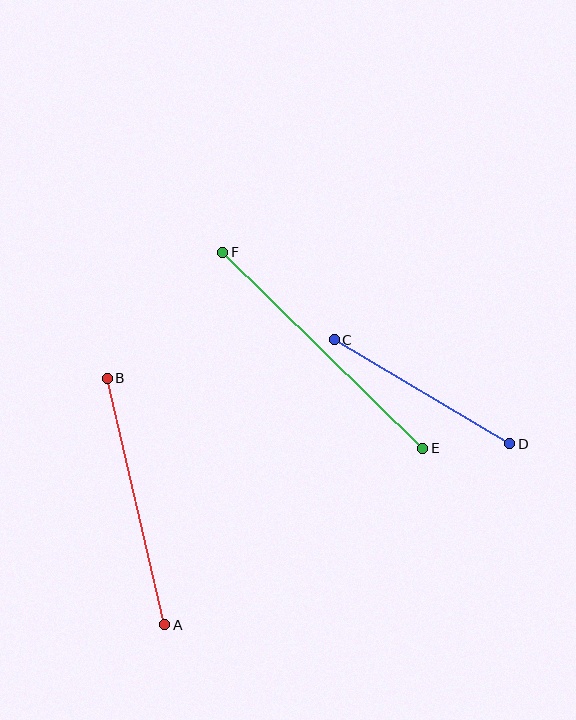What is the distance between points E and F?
The distance is approximately 280 pixels.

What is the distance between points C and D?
The distance is approximately 204 pixels.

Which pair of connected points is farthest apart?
Points E and F are farthest apart.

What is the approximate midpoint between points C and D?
The midpoint is at approximately (422, 392) pixels.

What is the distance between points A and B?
The distance is approximately 253 pixels.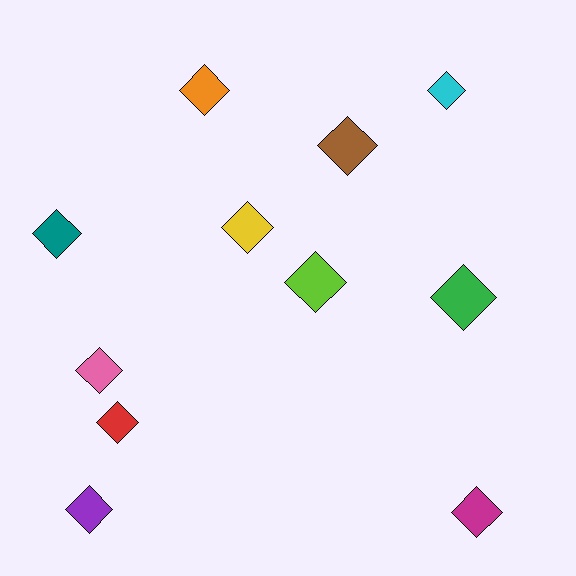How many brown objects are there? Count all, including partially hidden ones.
There is 1 brown object.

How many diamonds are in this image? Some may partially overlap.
There are 11 diamonds.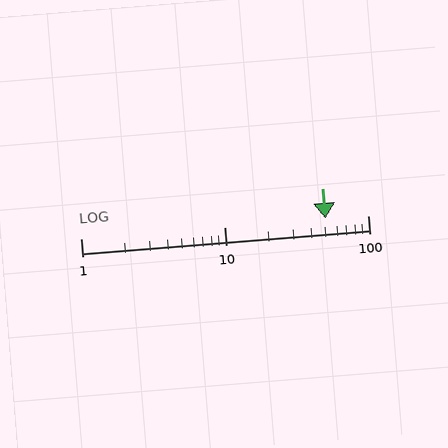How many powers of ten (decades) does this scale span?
The scale spans 2 decades, from 1 to 100.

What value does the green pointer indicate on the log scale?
The pointer indicates approximately 51.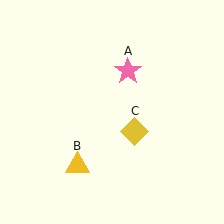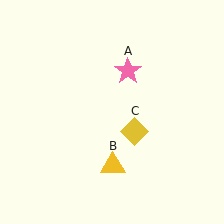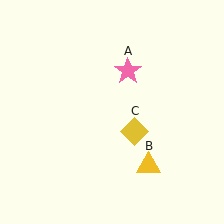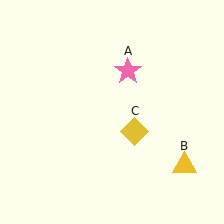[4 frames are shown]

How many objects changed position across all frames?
1 object changed position: yellow triangle (object B).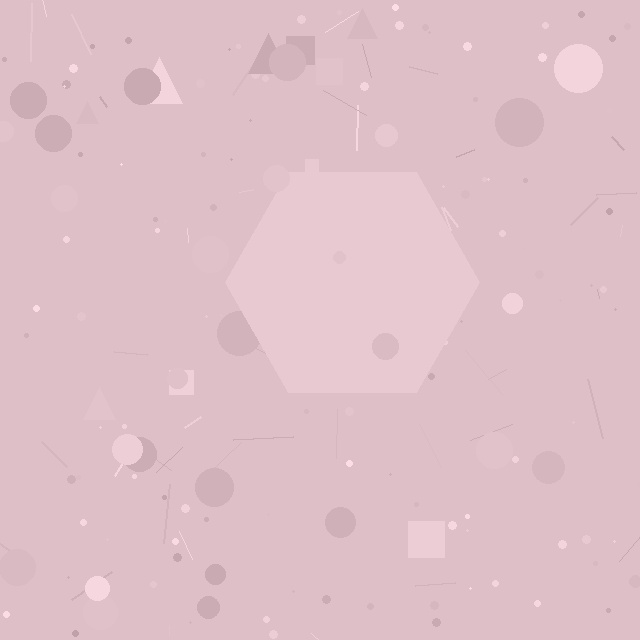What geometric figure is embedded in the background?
A hexagon is embedded in the background.